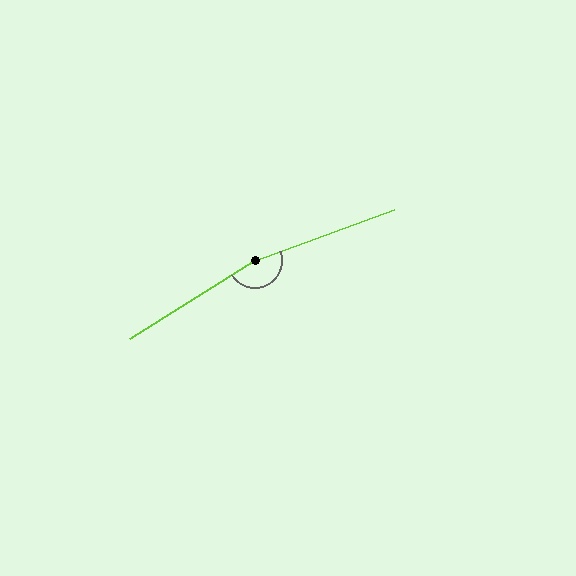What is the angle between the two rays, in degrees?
Approximately 168 degrees.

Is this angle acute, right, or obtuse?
It is obtuse.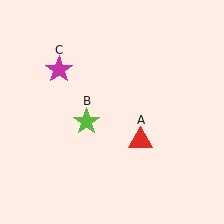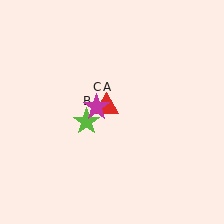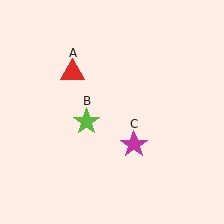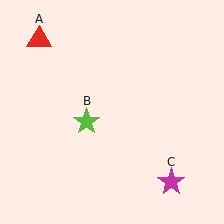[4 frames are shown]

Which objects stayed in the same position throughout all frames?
Lime star (object B) remained stationary.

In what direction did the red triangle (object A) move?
The red triangle (object A) moved up and to the left.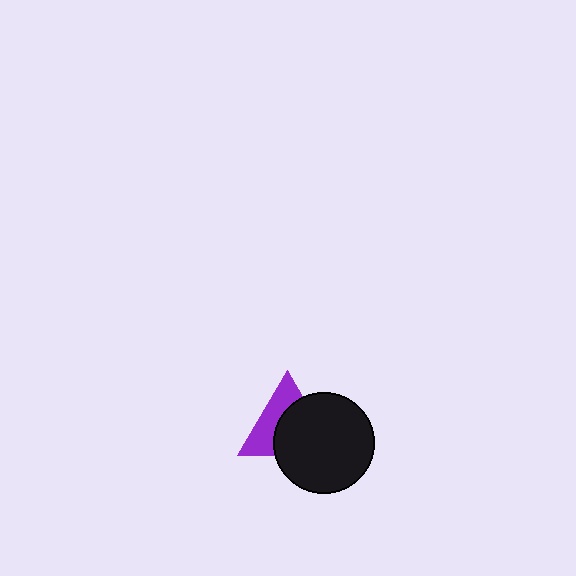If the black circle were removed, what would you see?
You would see the complete purple triangle.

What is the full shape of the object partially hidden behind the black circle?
The partially hidden object is a purple triangle.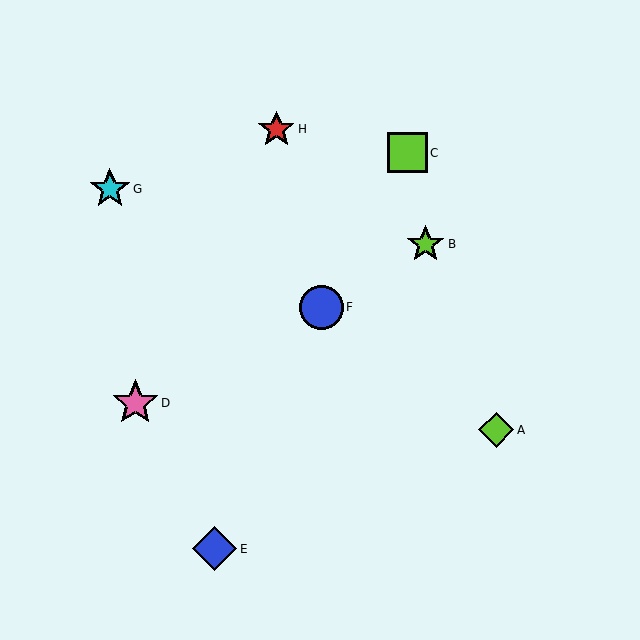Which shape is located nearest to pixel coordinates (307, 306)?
The blue circle (labeled F) at (321, 307) is nearest to that location.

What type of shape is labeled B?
Shape B is a lime star.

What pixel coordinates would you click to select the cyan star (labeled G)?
Click at (110, 189) to select the cyan star G.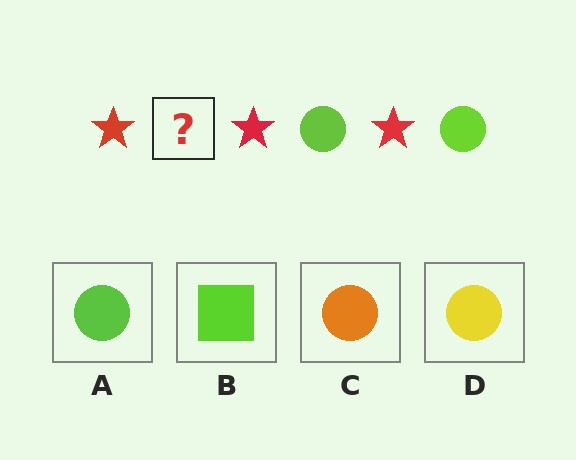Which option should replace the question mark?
Option A.